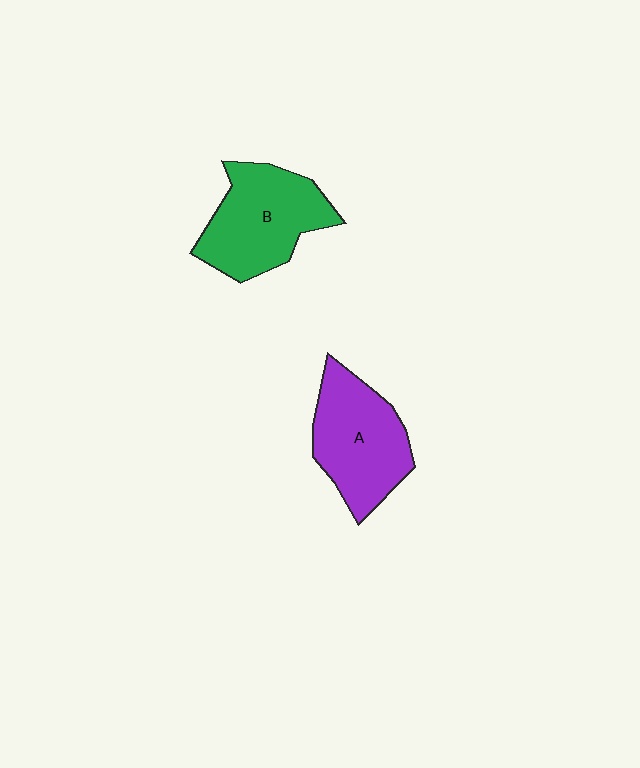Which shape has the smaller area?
Shape A (purple).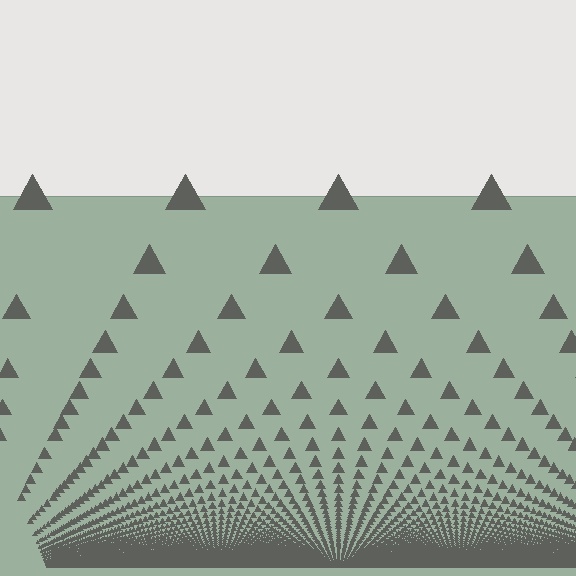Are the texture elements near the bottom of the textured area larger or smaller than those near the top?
Smaller. The gradient is inverted — elements near the bottom are smaller and denser.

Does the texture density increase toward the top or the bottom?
Density increases toward the bottom.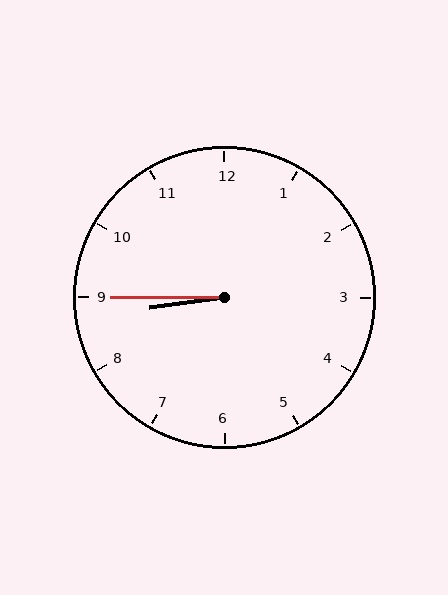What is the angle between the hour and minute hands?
Approximately 8 degrees.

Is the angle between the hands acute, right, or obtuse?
It is acute.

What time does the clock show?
8:45.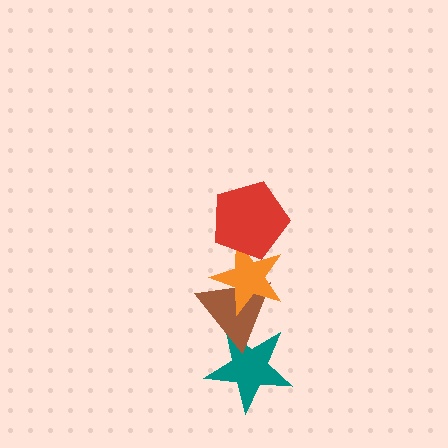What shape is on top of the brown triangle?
The orange star is on top of the brown triangle.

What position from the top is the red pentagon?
The red pentagon is 1st from the top.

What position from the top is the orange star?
The orange star is 2nd from the top.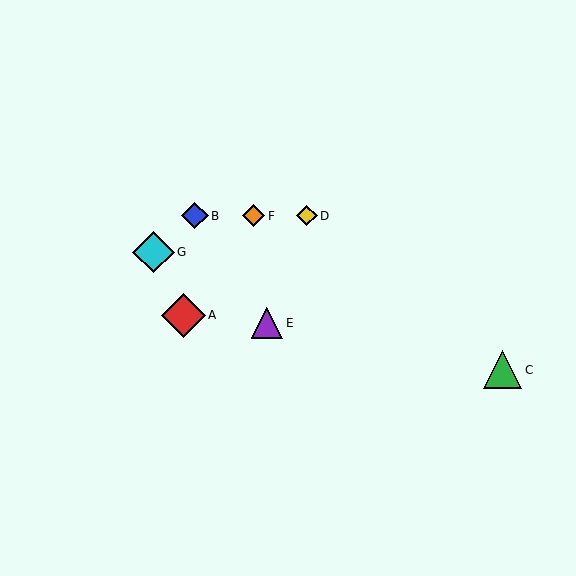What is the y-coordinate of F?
Object F is at y≈216.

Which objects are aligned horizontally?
Objects B, D, F are aligned horizontally.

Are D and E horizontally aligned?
No, D is at y≈216 and E is at y≈323.